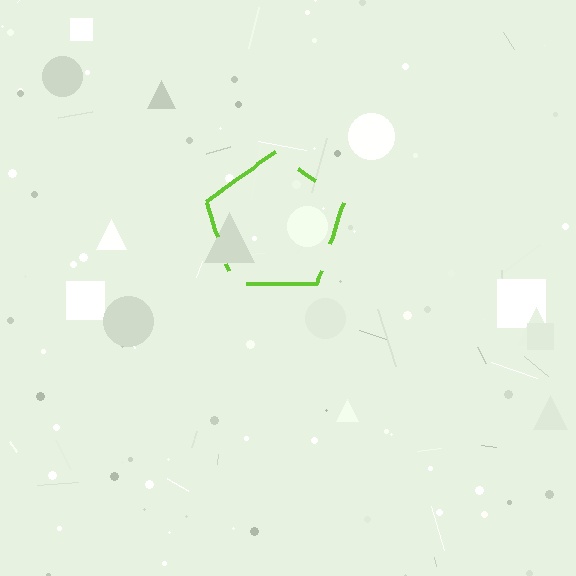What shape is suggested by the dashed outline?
The dashed outline suggests a pentagon.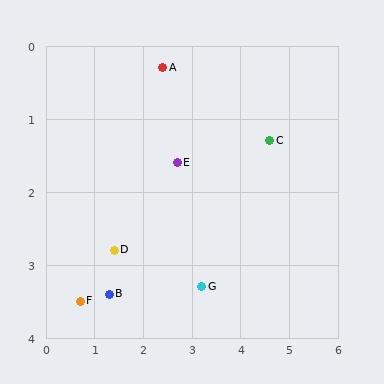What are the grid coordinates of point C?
Point C is at approximately (4.6, 1.3).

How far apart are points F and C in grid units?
Points F and C are about 4.5 grid units apart.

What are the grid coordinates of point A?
Point A is at approximately (2.4, 0.3).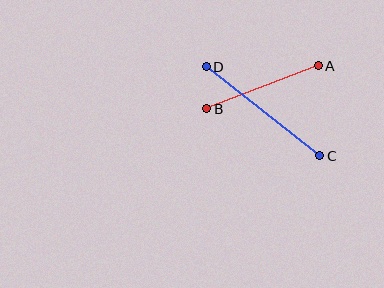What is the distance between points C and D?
The distance is approximately 144 pixels.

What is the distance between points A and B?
The distance is approximately 120 pixels.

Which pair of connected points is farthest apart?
Points C and D are farthest apart.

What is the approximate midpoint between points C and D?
The midpoint is at approximately (263, 111) pixels.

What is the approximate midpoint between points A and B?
The midpoint is at approximately (262, 87) pixels.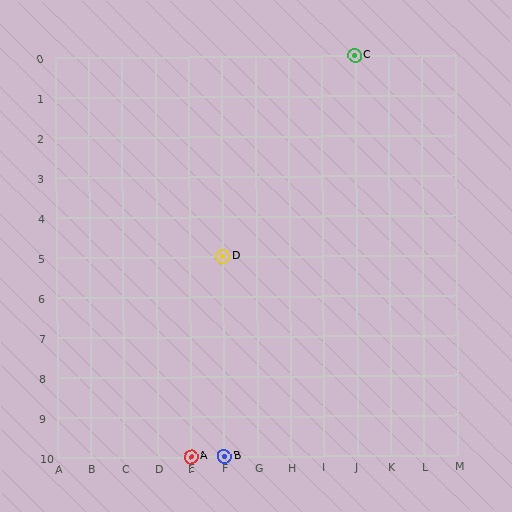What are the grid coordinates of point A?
Point A is at grid coordinates (E, 10).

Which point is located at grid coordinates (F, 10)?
Point B is at (F, 10).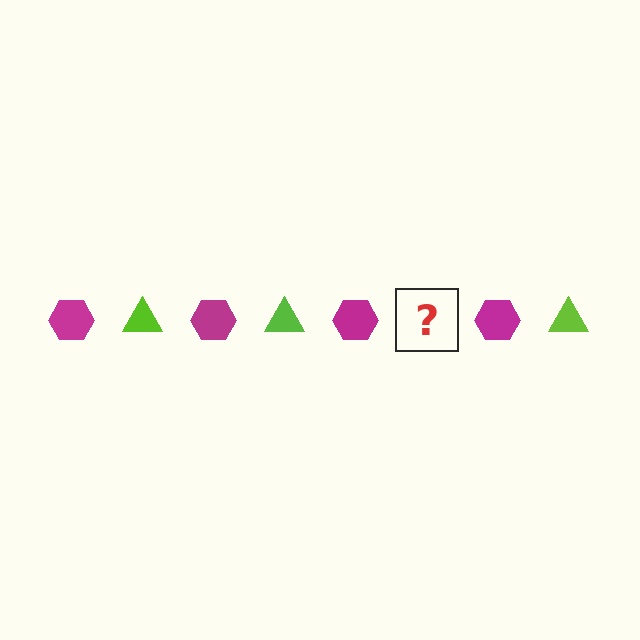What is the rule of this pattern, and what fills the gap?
The rule is that the pattern alternates between magenta hexagon and lime triangle. The gap should be filled with a lime triangle.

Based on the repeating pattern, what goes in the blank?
The blank should be a lime triangle.